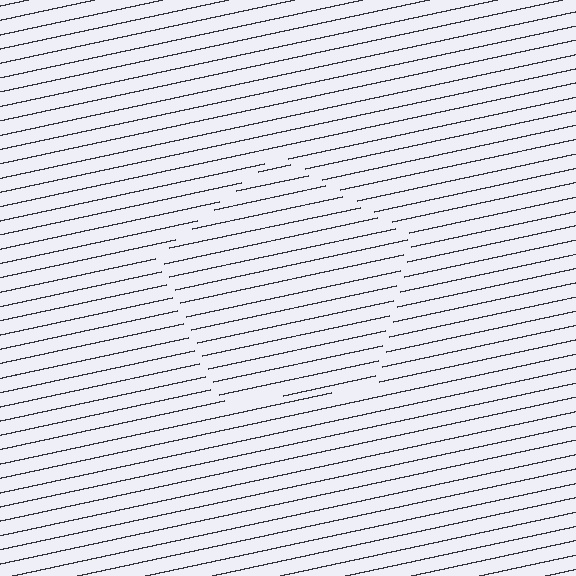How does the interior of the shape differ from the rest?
The interior of the shape contains the same grating, shifted by half a period — the contour is defined by the phase discontinuity where line-ends from the inner and outer gratings abut.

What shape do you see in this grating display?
An illusory pentagon. The interior of the shape contains the same grating, shifted by half a period — the contour is defined by the phase discontinuity where line-ends from the inner and outer gratings abut.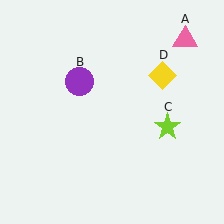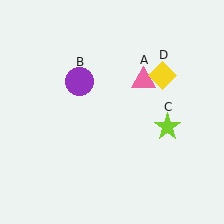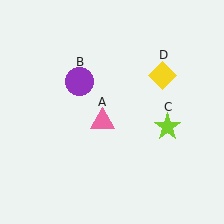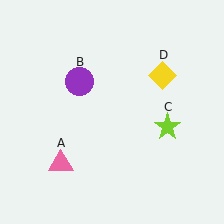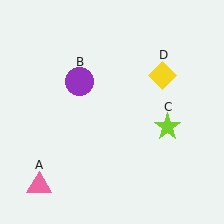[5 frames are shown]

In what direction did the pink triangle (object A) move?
The pink triangle (object A) moved down and to the left.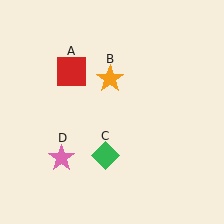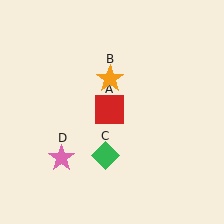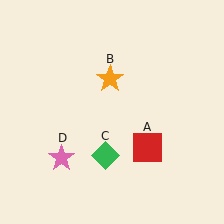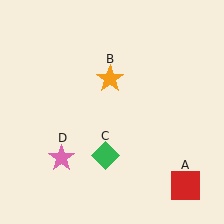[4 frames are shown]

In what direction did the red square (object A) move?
The red square (object A) moved down and to the right.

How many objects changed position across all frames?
1 object changed position: red square (object A).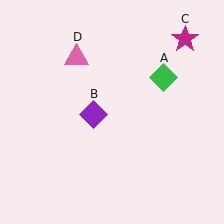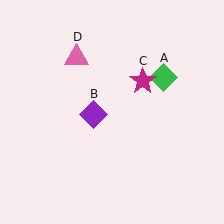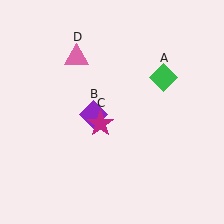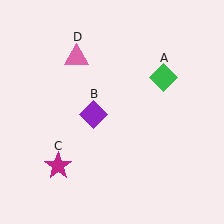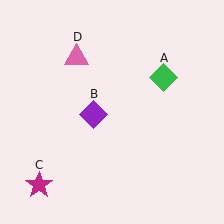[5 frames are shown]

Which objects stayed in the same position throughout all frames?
Green diamond (object A) and purple diamond (object B) and pink triangle (object D) remained stationary.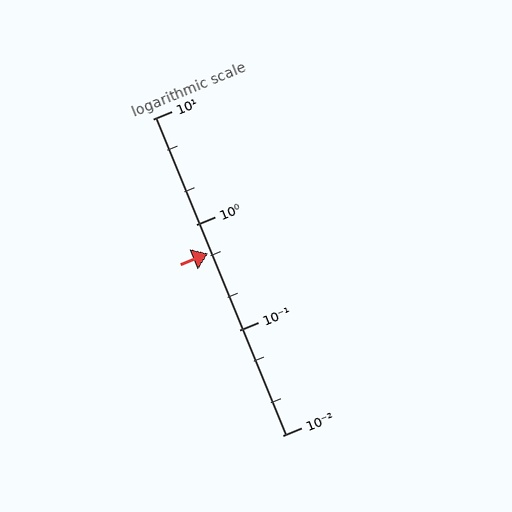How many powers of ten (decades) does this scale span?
The scale spans 3 decades, from 0.01 to 10.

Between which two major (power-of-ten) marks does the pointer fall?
The pointer is between 0.1 and 1.